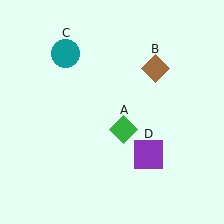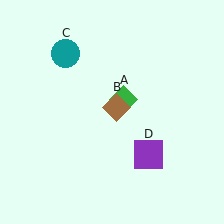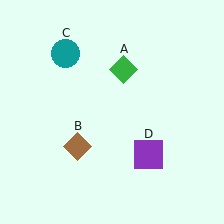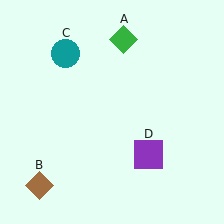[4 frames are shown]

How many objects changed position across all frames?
2 objects changed position: green diamond (object A), brown diamond (object B).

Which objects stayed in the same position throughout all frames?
Teal circle (object C) and purple square (object D) remained stationary.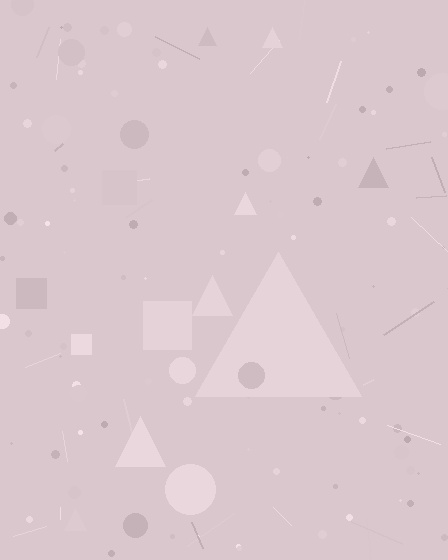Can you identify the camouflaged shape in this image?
The camouflaged shape is a triangle.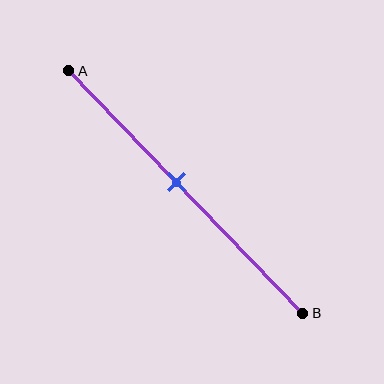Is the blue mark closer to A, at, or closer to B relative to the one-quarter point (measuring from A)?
The blue mark is closer to point B than the one-quarter point of segment AB.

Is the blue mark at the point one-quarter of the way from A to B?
No, the mark is at about 45% from A, not at the 25% one-quarter point.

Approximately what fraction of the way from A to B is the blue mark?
The blue mark is approximately 45% of the way from A to B.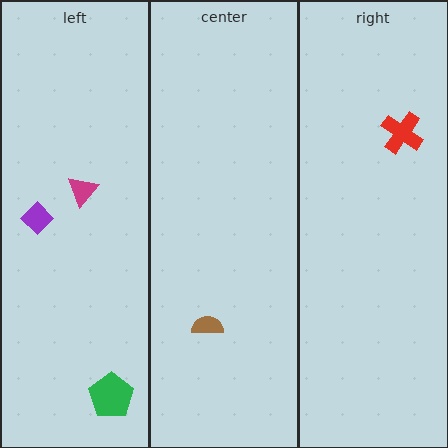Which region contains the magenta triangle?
The left region.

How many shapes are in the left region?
3.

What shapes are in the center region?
The brown semicircle.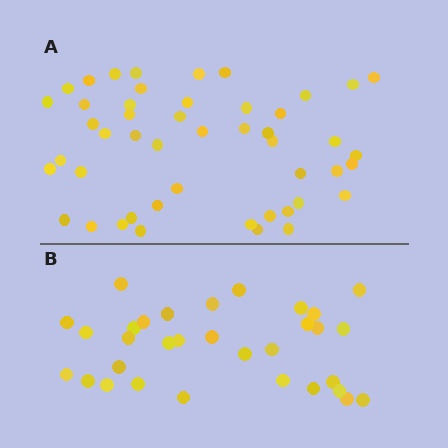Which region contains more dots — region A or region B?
Region A (the top region) has more dots.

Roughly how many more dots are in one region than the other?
Region A has approximately 15 more dots than region B.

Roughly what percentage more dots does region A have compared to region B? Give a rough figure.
About 50% more.